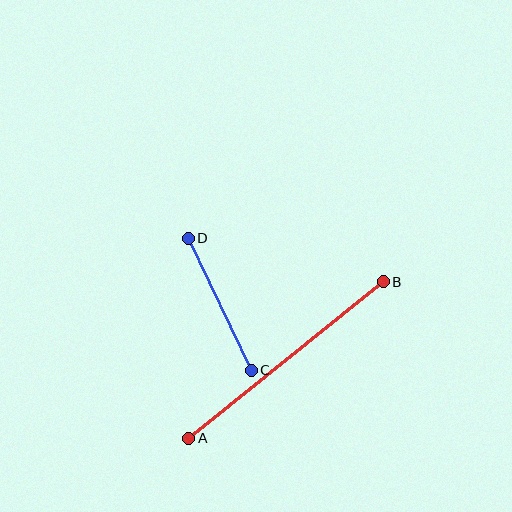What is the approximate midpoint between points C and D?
The midpoint is at approximately (220, 304) pixels.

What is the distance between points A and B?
The distance is approximately 250 pixels.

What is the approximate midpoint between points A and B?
The midpoint is at approximately (286, 360) pixels.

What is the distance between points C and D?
The distance is approximately 146 pixels.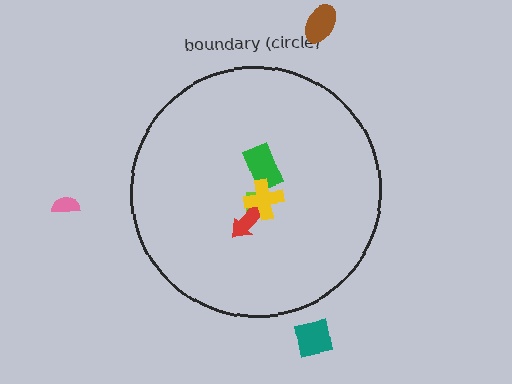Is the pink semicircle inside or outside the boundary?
Outside.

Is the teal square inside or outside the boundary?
Outside.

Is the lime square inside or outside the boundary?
Inside.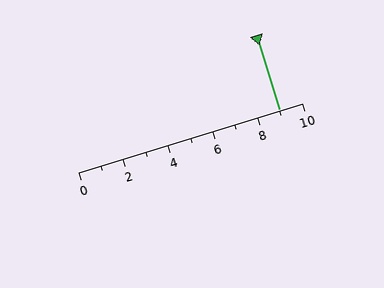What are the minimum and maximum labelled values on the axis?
The axis runs from 0 to 10.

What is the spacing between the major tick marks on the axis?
The major ticks are spaced 2 apart.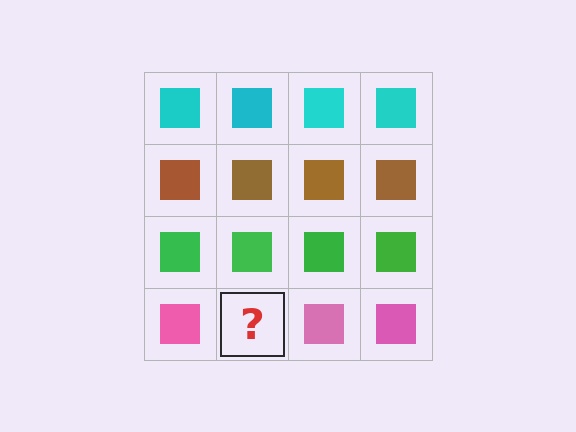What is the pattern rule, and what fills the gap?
The rule is that each row has a consistent color. The gap should be filled with a pink square.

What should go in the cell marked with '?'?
The missing cell should contain a pink square.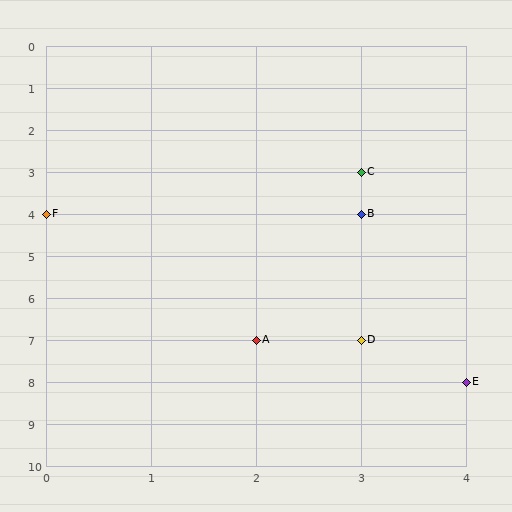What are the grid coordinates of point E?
Point E is at grid coordinates (4, 8).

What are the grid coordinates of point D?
Point D is at grid coordinates (3, 7).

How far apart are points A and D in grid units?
Points A and D are 1 column apart.